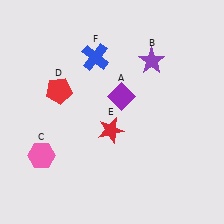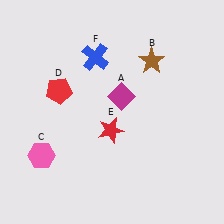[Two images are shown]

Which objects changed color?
A changed from purple to magenta. B changed from purple to brown.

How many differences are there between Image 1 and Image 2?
There are 2 differences between the two images.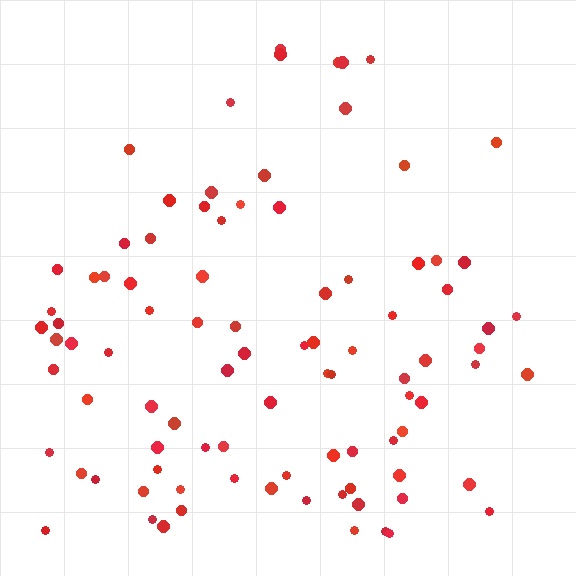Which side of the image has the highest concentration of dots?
The bottom.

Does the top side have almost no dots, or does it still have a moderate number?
Still a moderate number, just noticeably fewer than the bottom.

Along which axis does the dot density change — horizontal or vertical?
Vertical.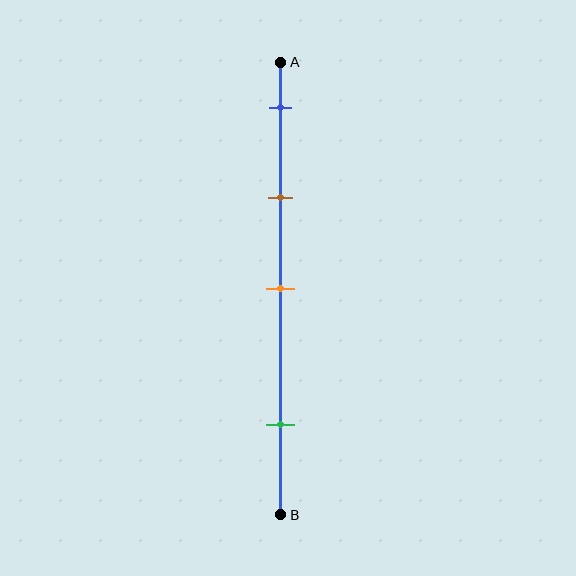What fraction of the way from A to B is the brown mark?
The brown mark is approximately 30% (0.3) of the way from A to B.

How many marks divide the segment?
There are 4 marks dividing the segment.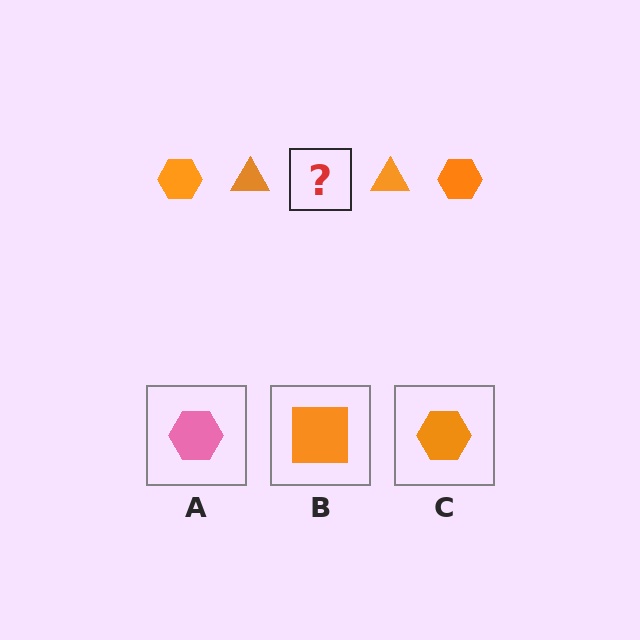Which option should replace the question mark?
Option C.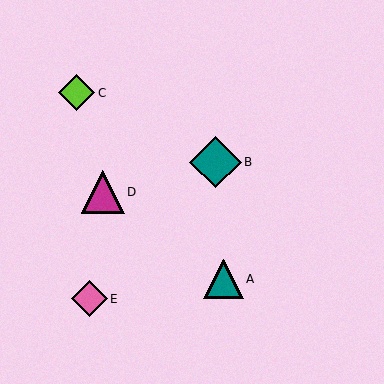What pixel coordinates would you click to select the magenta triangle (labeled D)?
Click at (103, 192) to select the magenta triangle D.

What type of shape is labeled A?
Shape A is a teal triangle.